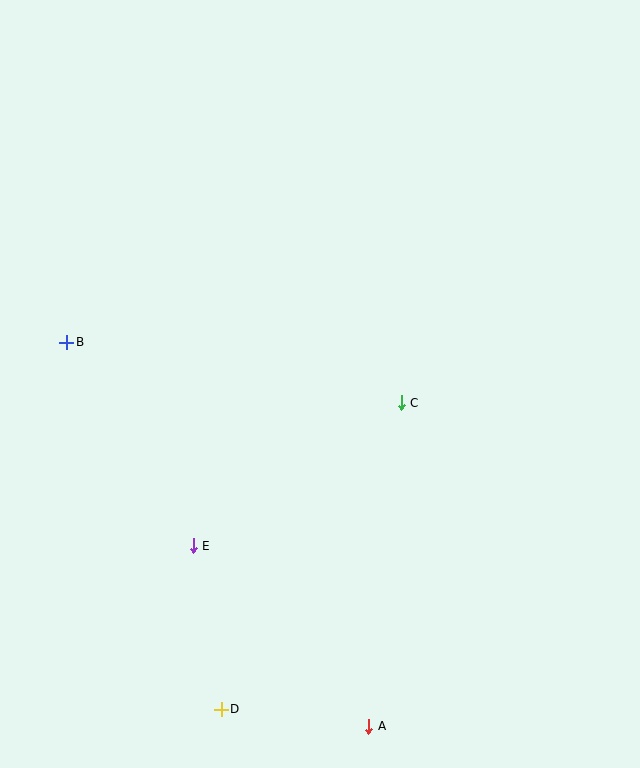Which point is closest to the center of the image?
Point C at (401, 403) is closest to the center.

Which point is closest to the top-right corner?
Point C is closest to the top-right corner.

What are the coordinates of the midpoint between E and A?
The midpoint between E and A is at (281, 636).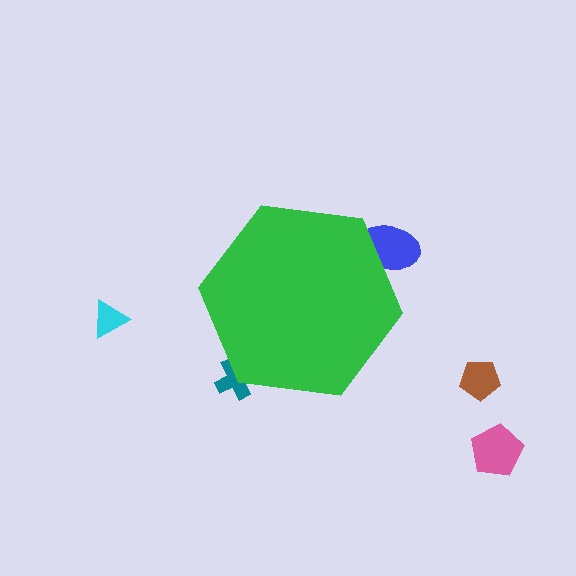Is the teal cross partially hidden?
Yes, the teal cross is partially hidden behind the green hexagon.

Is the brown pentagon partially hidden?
No, the brown pentagon is fully visible.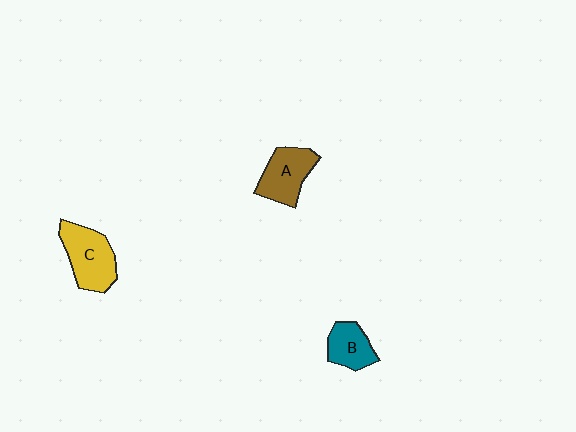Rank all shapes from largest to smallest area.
From largest to smallest: C (yellow), A (brown), B (teal).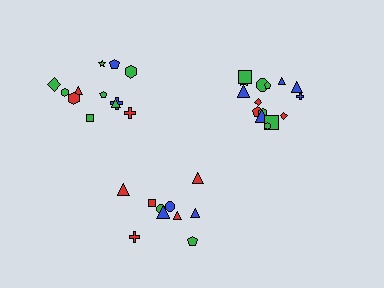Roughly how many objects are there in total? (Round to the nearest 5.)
Roughly 35 objects in total.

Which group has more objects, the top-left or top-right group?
The top-right group.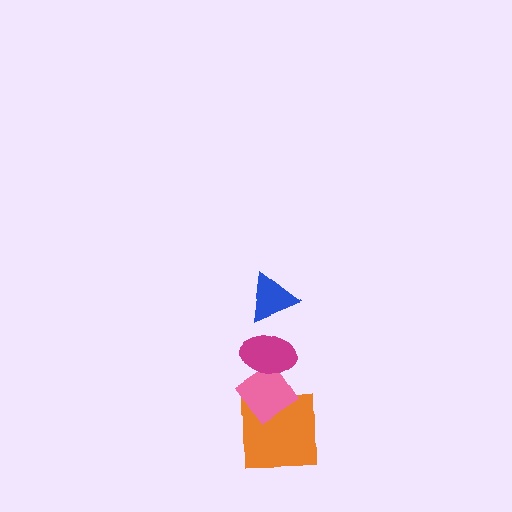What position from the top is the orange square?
The orange square is 4th from the top.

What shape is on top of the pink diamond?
The magenta ellipse is on top of the pink diamond.